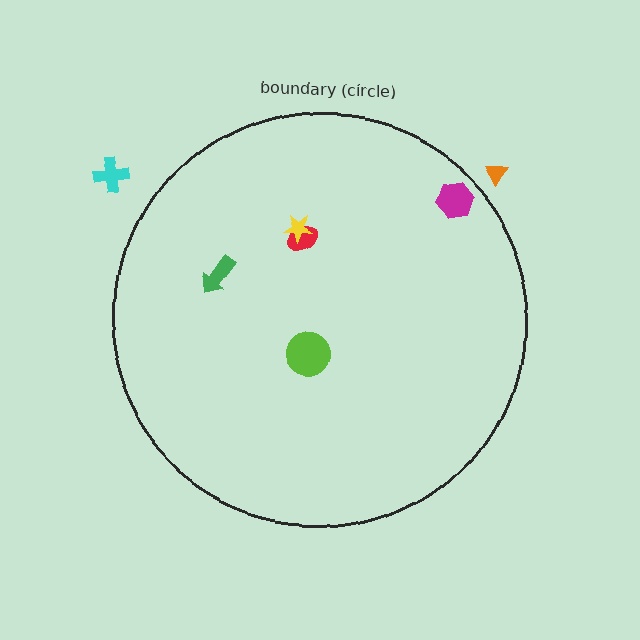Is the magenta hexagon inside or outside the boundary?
Inside.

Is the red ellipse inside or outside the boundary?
Inside.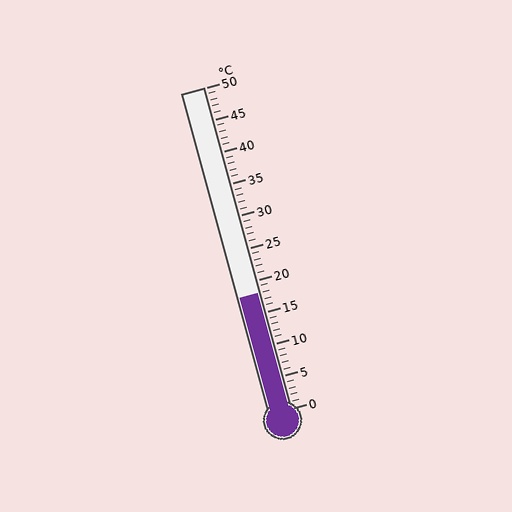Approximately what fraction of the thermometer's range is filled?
The thermometer is filled to approximately 35% of its range.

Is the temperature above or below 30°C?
The temperature is below 30°C.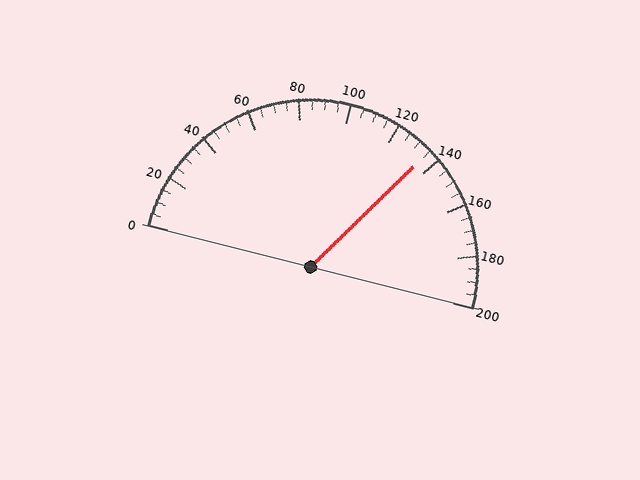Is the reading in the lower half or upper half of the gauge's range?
The reading is in the upper half of the range (0 to 200).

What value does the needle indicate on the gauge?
The needle indicates approximately 135.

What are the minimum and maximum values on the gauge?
The gauge ranges from 0 to 200.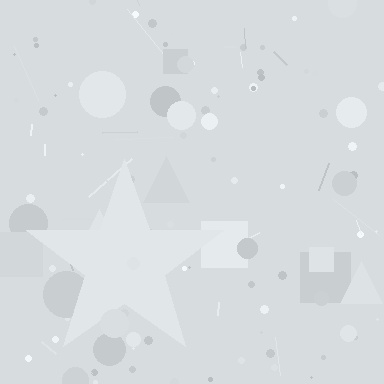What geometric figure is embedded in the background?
A star is embedded in the background.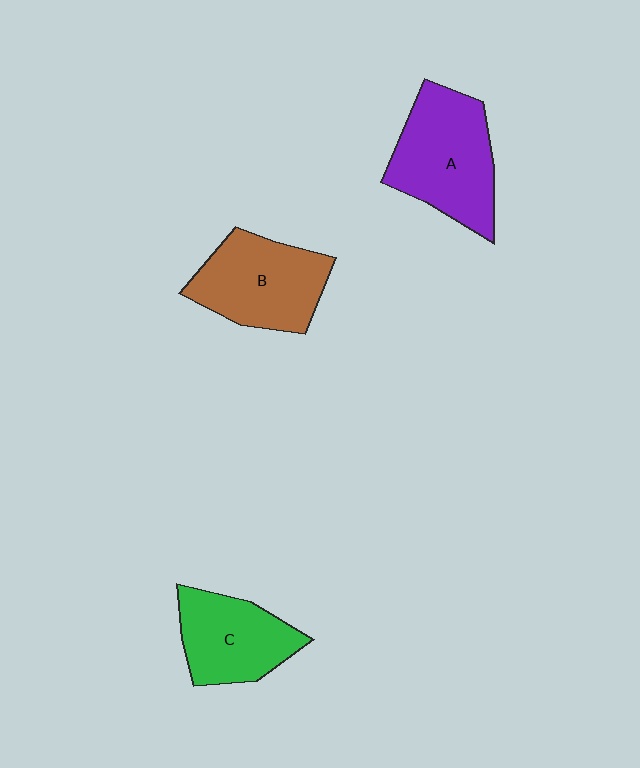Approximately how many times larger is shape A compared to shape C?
Approximately 1.3 times.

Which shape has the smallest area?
Shape C (green).